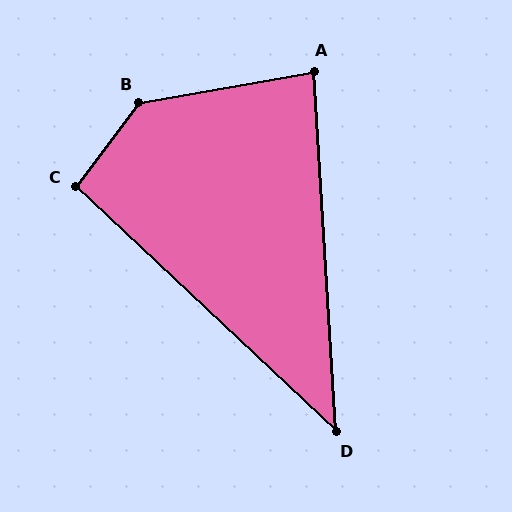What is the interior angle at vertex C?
Approximately 96 degrees (obtuse).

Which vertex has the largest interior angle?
B, at approximately 137 degrees.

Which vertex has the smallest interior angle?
D, at approximately 43 degrees.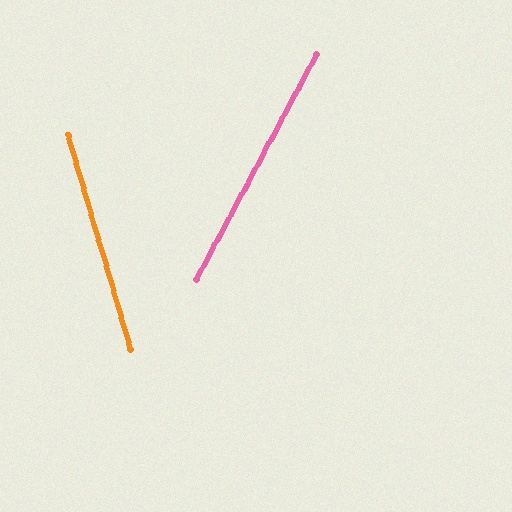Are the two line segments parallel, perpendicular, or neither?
Neither parallel nor perpendicular — they differ by about 44°.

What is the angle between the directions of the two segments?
Approximately 44 degrees.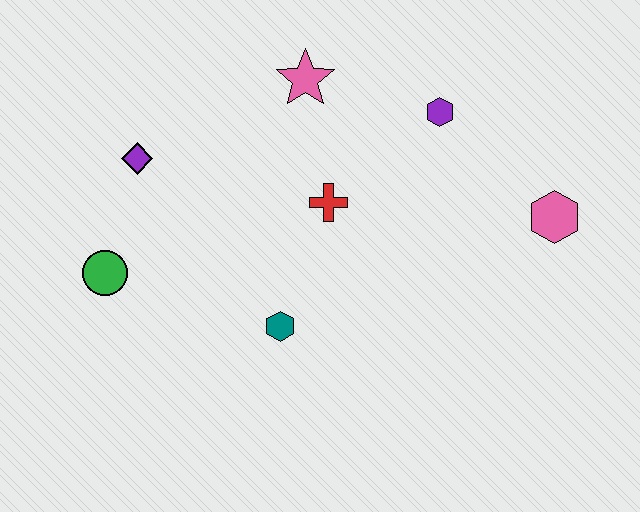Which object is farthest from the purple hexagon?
The green circle is farthest from the purple hexagon.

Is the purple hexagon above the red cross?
Yes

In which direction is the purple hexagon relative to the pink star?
The purple hexagon is to the right of the pink star.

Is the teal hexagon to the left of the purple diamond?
No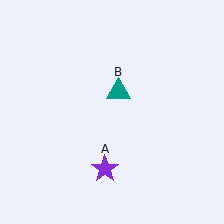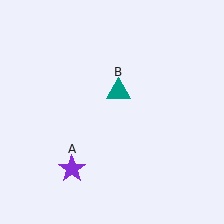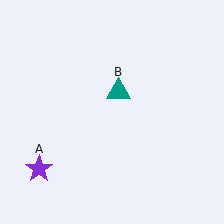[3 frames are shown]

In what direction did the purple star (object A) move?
The purple star (object A) moved left.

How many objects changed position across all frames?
1 object changed position: purple star (object A).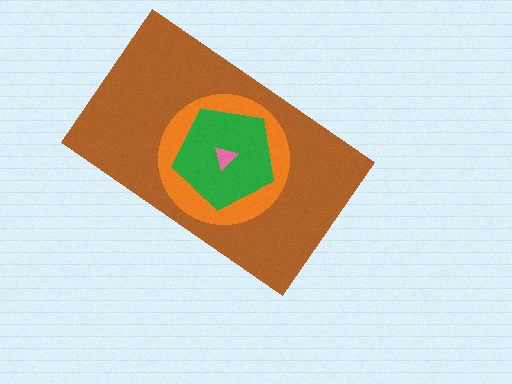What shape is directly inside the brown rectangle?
The orange circle.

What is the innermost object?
The pink triangle.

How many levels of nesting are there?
4.